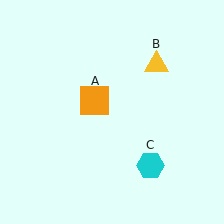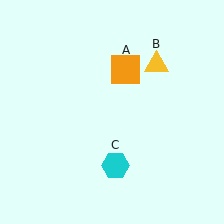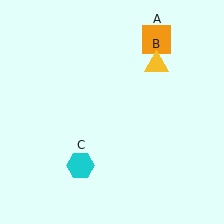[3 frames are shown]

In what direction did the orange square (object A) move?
The orange square (object A) moved up and to the right.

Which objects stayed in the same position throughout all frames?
Yellow triangle (object B) remained stationary.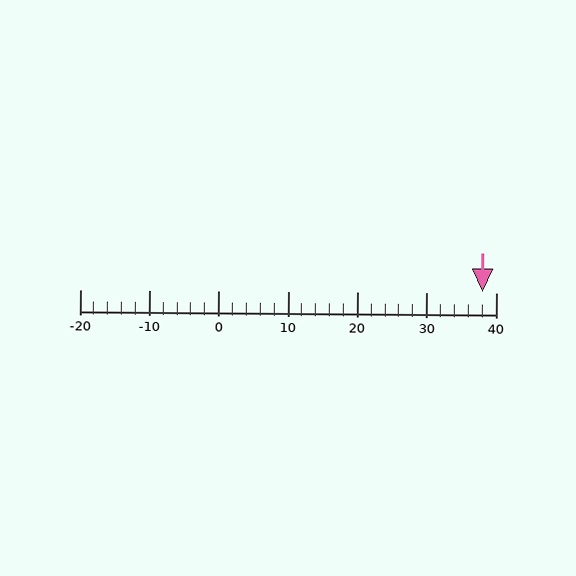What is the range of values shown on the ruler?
The ruler shows values from -20 to 40.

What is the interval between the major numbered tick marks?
The major tick marks are spaced 10 units apart.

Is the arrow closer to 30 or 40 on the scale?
The arrow is closer to 40.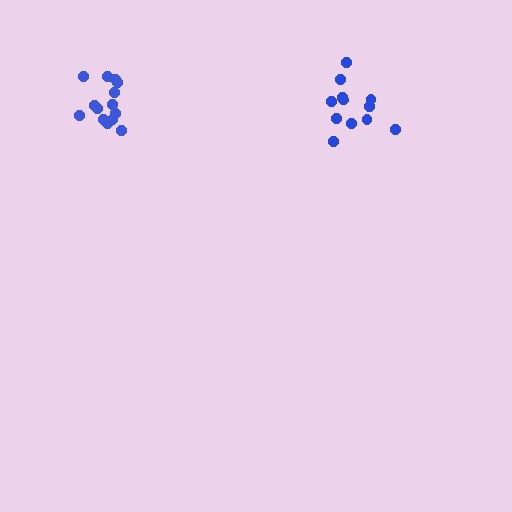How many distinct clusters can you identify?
There are 2 distinct clusters.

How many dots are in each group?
Group 1: 14 dots, Group 2: 12 dots (26 total).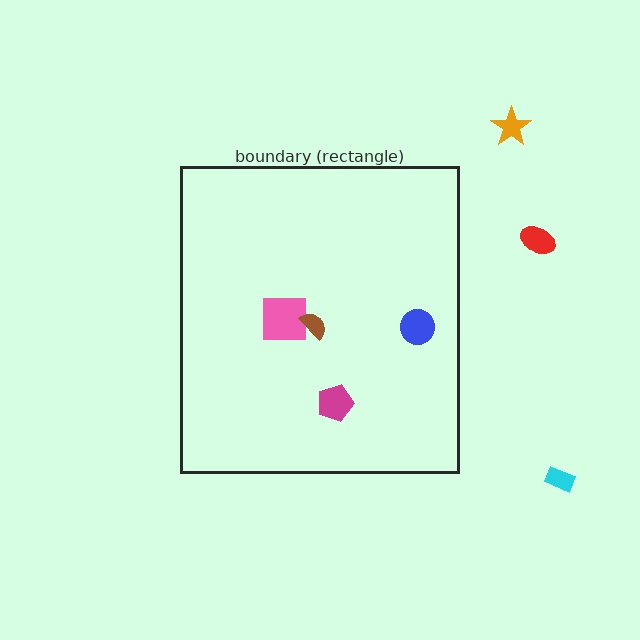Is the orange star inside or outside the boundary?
Outside.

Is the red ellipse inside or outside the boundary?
Outside.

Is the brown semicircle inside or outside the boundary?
Inside.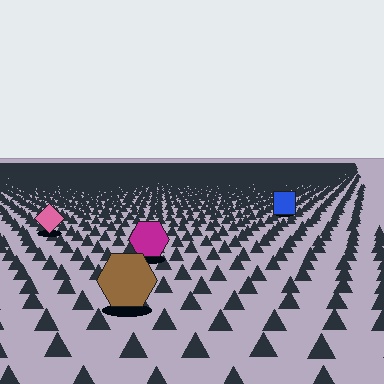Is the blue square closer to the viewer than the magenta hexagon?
No. The magenta hexagon is closer — you can tell from the texture gradient: the ground texture is coarser near it.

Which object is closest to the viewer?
The brown hexagon is closest. The texture marks near it are larger and more spread out.